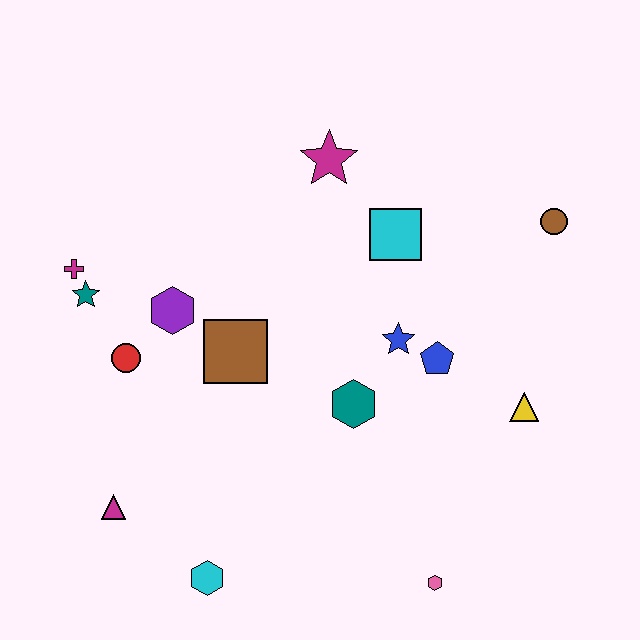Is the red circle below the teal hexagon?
No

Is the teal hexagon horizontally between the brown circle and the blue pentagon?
No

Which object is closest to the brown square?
The purple hexagon is closest to the brown square.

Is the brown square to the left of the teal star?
No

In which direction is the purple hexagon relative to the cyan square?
The purple hexagon is to the left of the cyan square.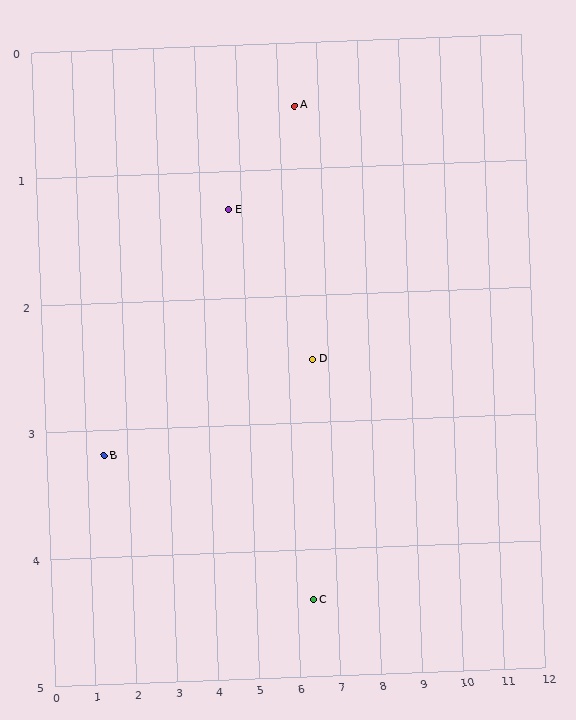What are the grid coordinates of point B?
Point B is at approximately (1.4, 3.2).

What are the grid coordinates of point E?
Point E is at approximately (4.7, 1.3).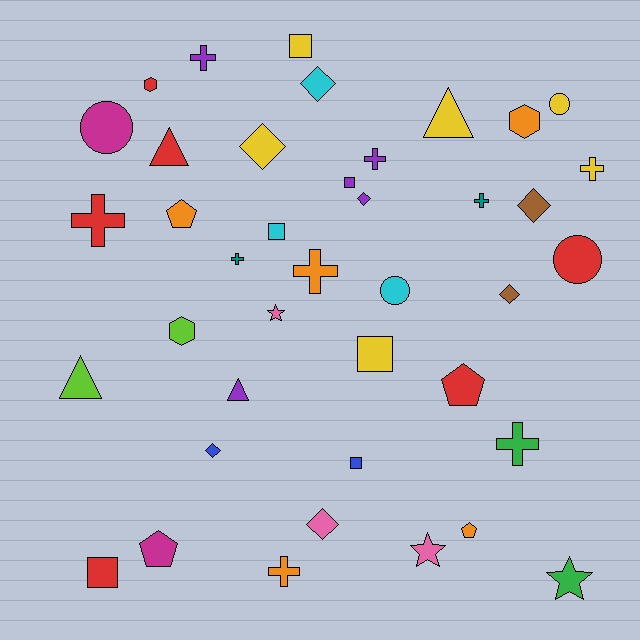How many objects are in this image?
There are 40 objects.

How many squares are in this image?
There are 6 squares.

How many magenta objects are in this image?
There are 2 magenta objects.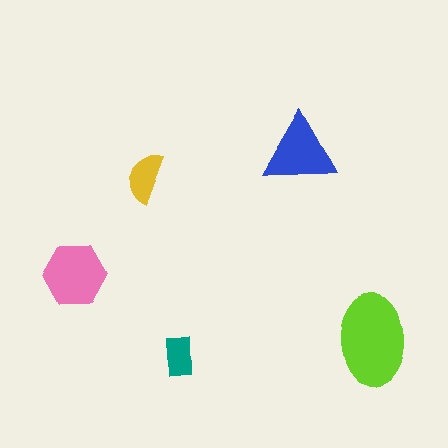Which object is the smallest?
The teal rectangle.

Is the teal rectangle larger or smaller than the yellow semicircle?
Smaller.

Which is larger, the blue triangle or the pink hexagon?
The pink hexagon.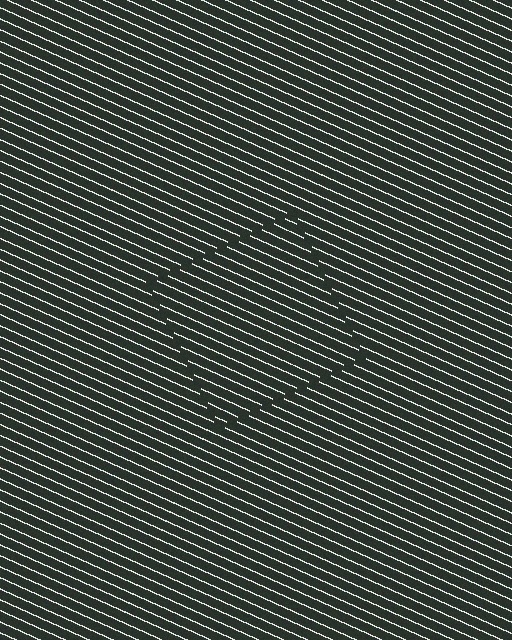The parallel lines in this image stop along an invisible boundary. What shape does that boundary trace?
An illusory square. The interior of the shape contains the same grating, shifted by half a period — the contour is defined by the phase discontinuity where line-ends from the inner and outer gratings abut.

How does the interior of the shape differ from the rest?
The interior of the shape contains the same grating, shifted by half a period — the contour is defined by the phase discontinuity where line-ends from the inner and outer gratings abut.